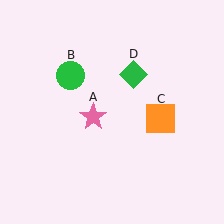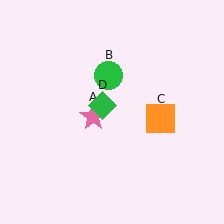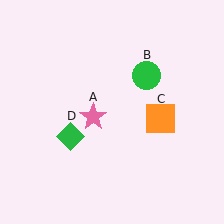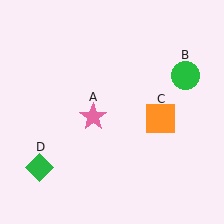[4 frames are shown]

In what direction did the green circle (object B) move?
The green circle (object B) moved right.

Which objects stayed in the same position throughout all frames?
Pink star (object A) and orange square (object C) remained stationary.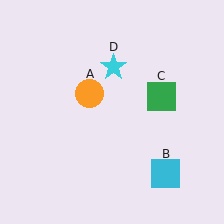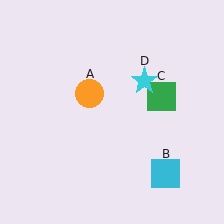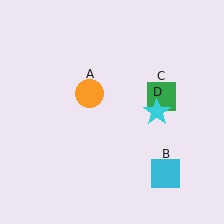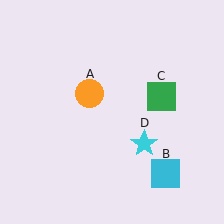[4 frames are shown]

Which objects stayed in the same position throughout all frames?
Orange circle (object A) and cyan square (object B) and green square (object C) remained stationary.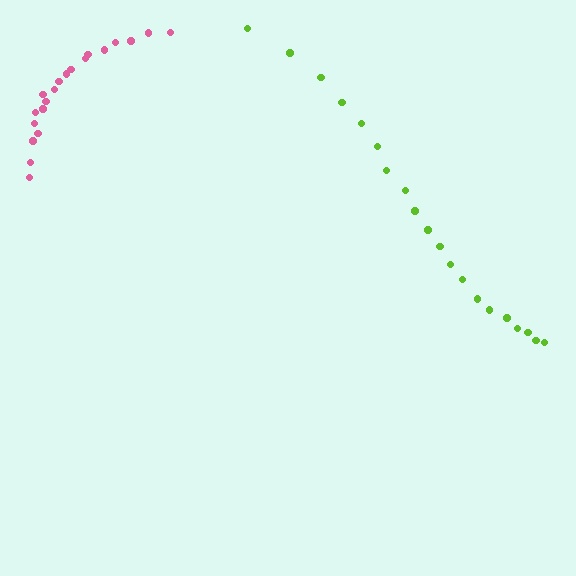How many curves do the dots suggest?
There are 2 distinct paths.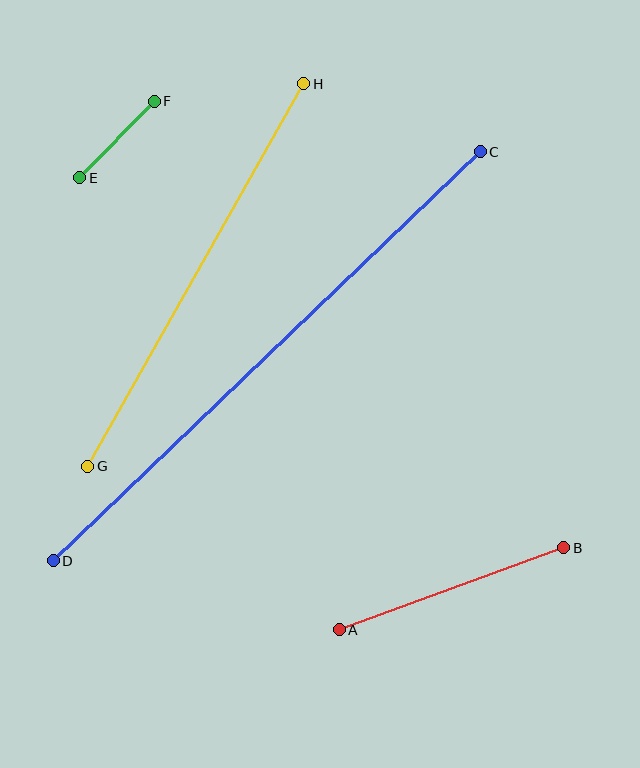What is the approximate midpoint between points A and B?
The midpoint is at approximately (451, 589) pixels.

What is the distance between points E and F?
The distance is approximately 107 pixels.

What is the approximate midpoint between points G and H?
The midpoint is at approximately (196, 275) pixels.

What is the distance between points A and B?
The distance is approximately 239 pixels.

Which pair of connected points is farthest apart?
Points C and D are farthest apart.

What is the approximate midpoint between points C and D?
The midpoint is at approximately (267, 356) pixels.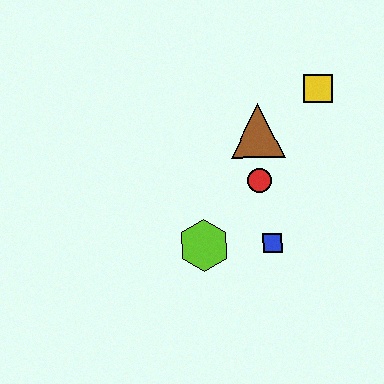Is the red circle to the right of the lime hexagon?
Yes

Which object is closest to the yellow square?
The brown triangle is closest to the yellow square.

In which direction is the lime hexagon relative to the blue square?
The lime hexagon is to the left of the blue square.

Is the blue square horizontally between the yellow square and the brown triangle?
Yes